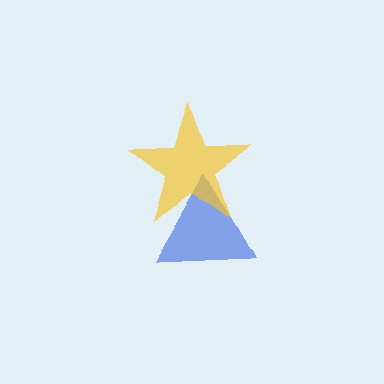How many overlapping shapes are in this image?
There are 2 overlapping shapes in the image.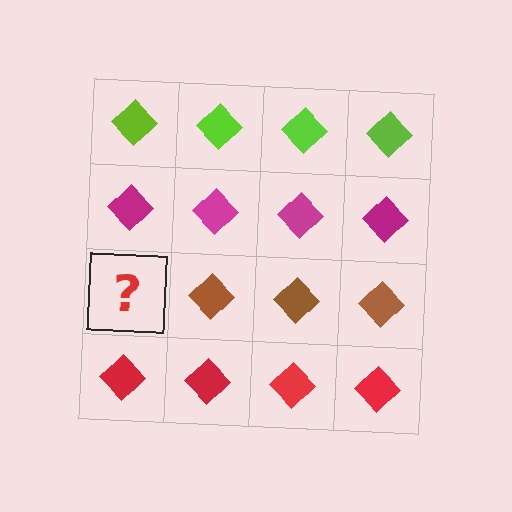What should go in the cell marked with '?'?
The missing cell should contain a brown diamond.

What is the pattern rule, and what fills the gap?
The rule is that each row has a consistent color. The gap should be filled with a brown diamond.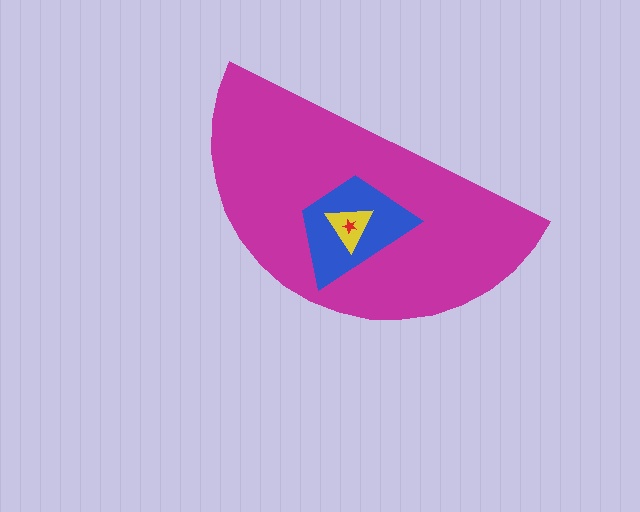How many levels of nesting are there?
4.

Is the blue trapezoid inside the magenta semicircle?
Yes.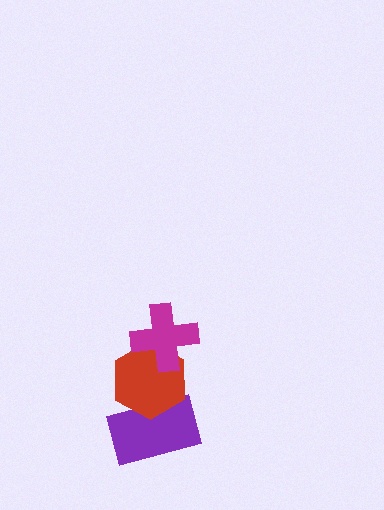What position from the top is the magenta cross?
The magenta cross is 1st from the top.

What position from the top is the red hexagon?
The red hexagon is 2nd from the top.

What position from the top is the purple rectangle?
The purple rectangle is 3rd from the top.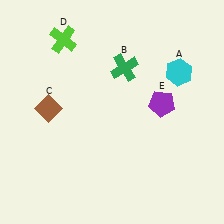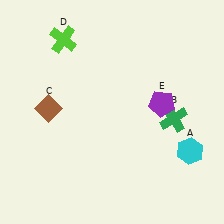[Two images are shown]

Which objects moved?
The objects that moved are: the cyan hexagon (A), the green cross (B).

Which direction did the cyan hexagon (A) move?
The cyan hexagon (A) moved down.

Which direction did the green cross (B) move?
The green cross (B) moved down.